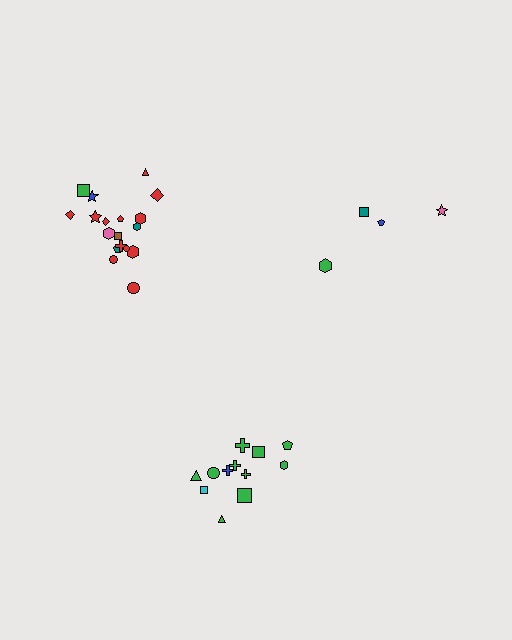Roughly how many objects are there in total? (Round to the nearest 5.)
Roughly 35 objects in total.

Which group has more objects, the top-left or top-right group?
The top-left group.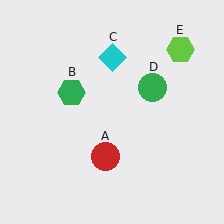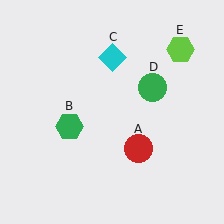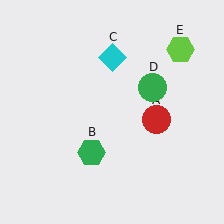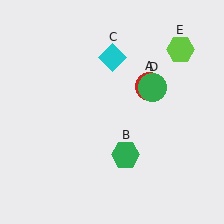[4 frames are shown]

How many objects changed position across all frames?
2 objects changed position: red circle (object A), green hexagon (object B).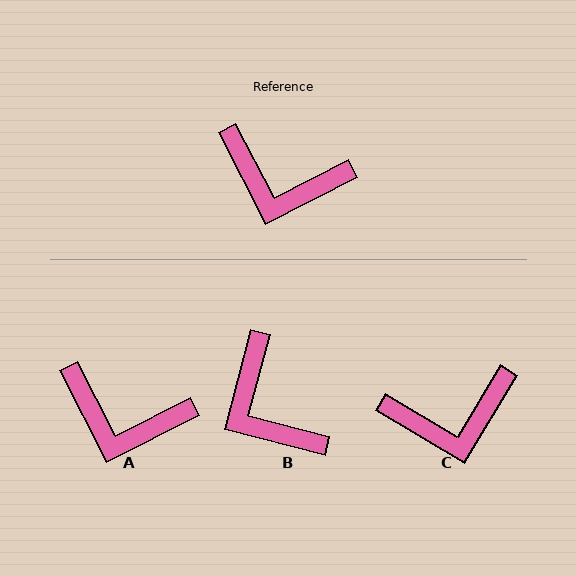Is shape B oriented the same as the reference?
No, it is off by about 42 degrees.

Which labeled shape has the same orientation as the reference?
A.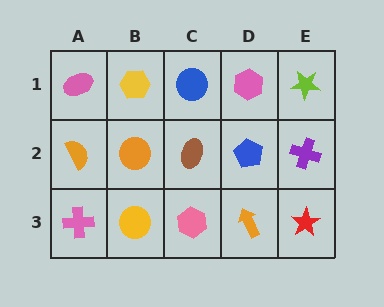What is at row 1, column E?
A lime star.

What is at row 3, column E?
A red star.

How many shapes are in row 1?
5 shapes.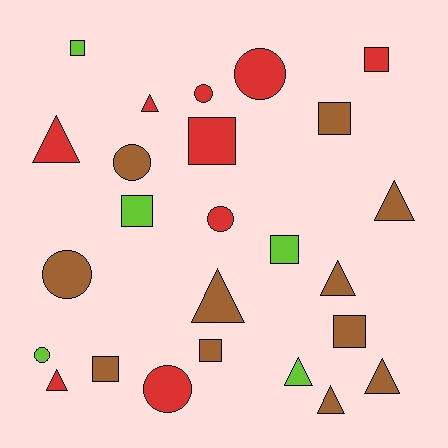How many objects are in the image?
There are 25 objects.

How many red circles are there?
There are 4 red circles.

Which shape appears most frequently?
Square, with 9 objects.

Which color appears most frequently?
Brown, with 11 objects.